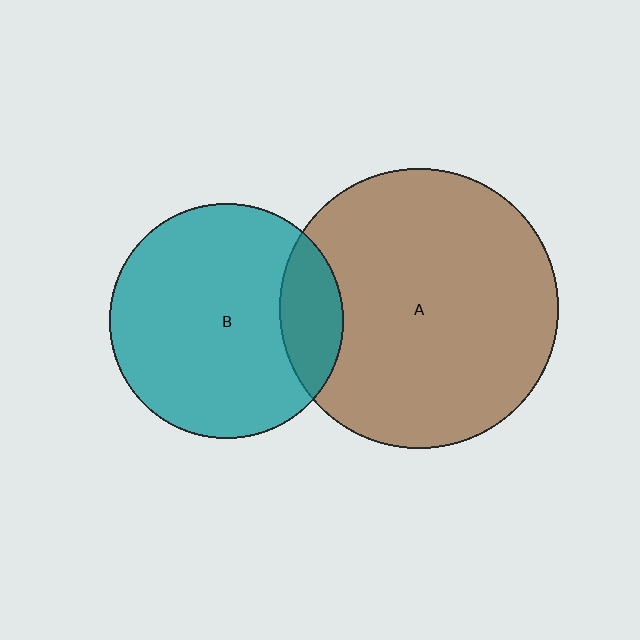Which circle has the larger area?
Circle A (brown).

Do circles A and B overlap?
Yes.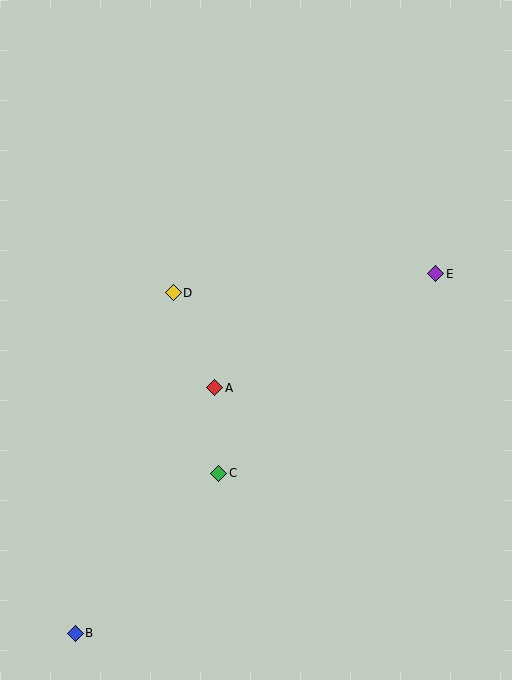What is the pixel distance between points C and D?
The distance between C and D is 186 pixels.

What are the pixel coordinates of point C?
Point C is at (219, 473).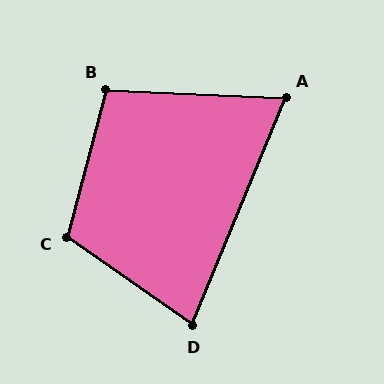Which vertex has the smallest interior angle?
A, at approximately 70 degrees.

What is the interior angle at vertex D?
Approximately 77 degrees (acute).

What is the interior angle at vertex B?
Approximately 103 degrees (obtuse).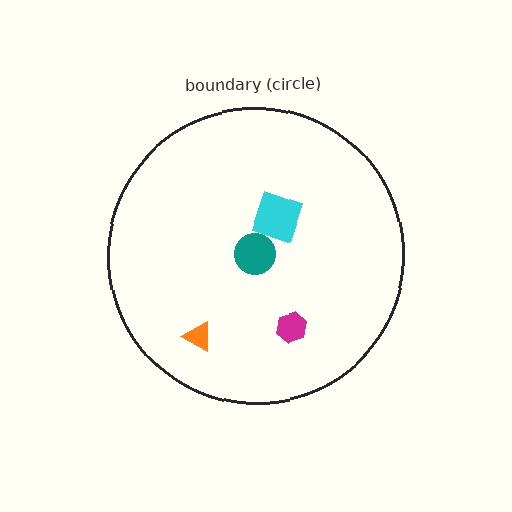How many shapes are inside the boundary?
4 inside, 0 outside.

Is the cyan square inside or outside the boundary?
Inside.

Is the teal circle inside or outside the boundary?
Inside.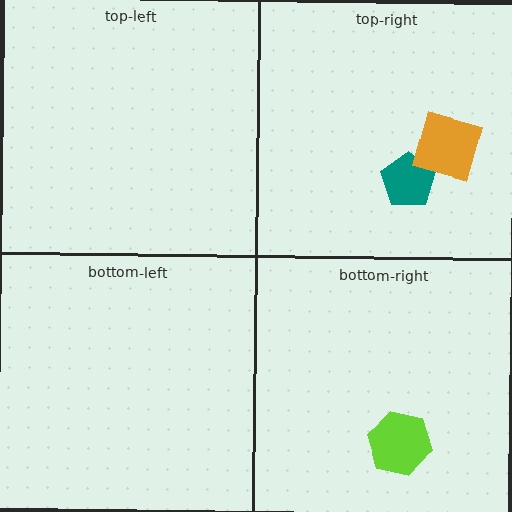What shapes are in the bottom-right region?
The lime hexagon.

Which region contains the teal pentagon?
The top-right region.